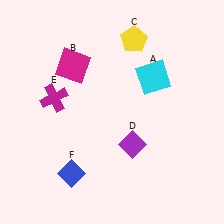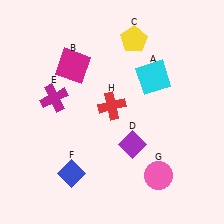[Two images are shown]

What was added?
A pink circle (G), a red cross (H) were added in Image 2.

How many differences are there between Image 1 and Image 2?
There are 2 differences between the two images.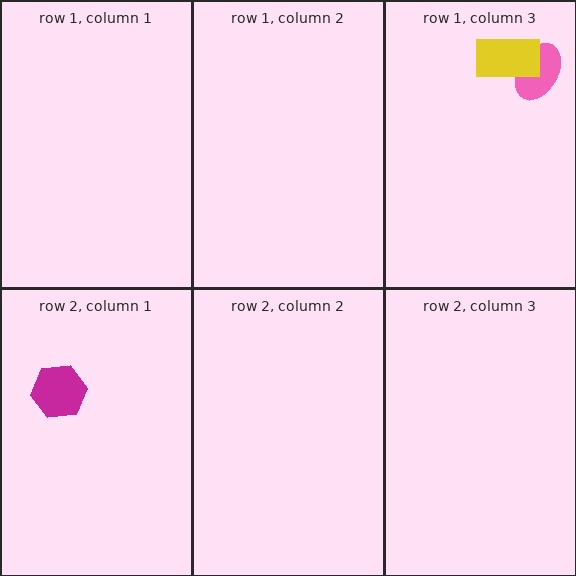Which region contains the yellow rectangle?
The row 1, column 3 region.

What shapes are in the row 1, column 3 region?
The pink ellipse, the yellow rectangle.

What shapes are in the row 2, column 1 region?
The magenta hexagon.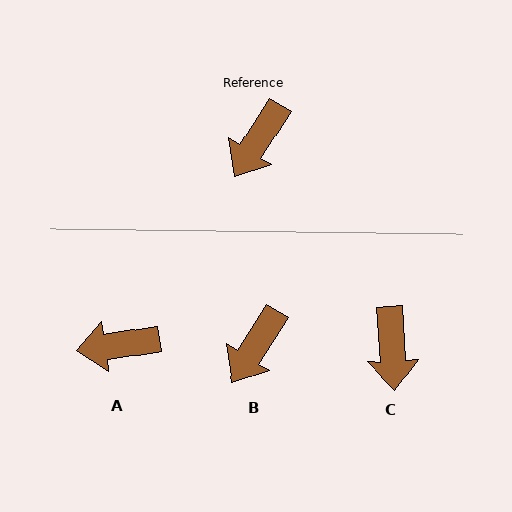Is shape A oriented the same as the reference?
No, it is off by about 49 degrees.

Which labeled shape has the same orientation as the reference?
B.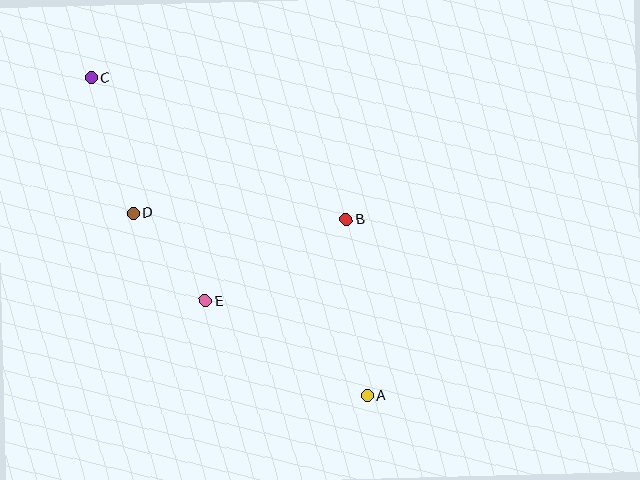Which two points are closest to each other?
Points D and E are closest to each other.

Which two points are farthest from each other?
Points A and C are farthest from each other.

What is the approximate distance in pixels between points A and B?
The distance between A and B is approximately 178 pixels.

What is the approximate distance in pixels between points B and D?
The distance between B and D is approximately 213 pixels.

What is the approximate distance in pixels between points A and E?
The distance between A and E is approximately 188 pixels.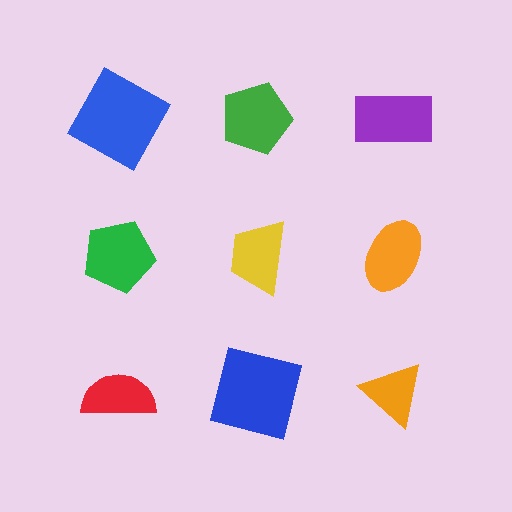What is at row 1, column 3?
A purple rectangle.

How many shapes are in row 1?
3 shapes.